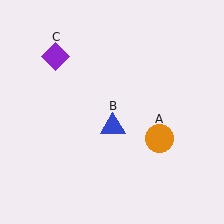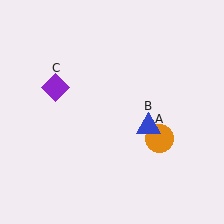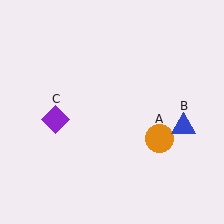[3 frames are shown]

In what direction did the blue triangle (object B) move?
The blue triangle (object B) moved right.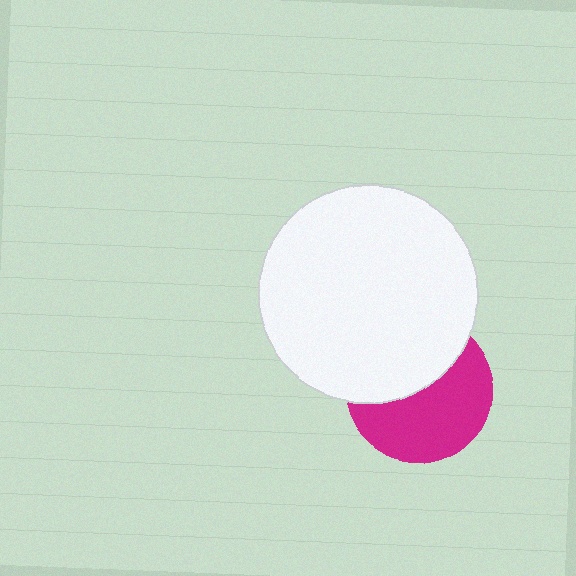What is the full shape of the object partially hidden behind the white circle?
The partially hidden object is a magenta circle.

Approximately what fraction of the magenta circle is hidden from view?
Roughly 45% of the magenta circle is hidden behind the white circle.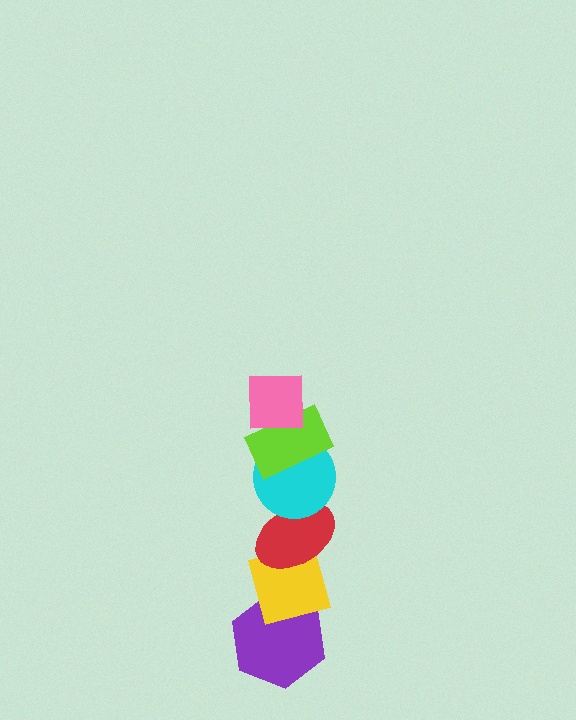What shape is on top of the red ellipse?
The cyan circle is on top of the red ellipse.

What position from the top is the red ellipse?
The red ellipse is 4th from the top.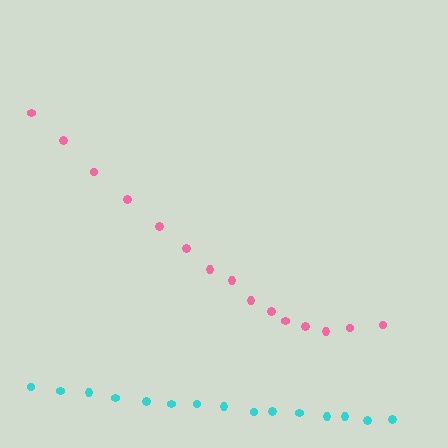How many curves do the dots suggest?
There are 2 distinct paths.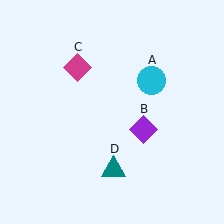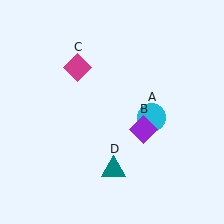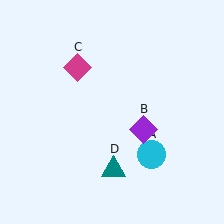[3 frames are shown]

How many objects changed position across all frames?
1 object changed position: cyan circle (object A).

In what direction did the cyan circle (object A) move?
The cyan circle (object A) moved down.